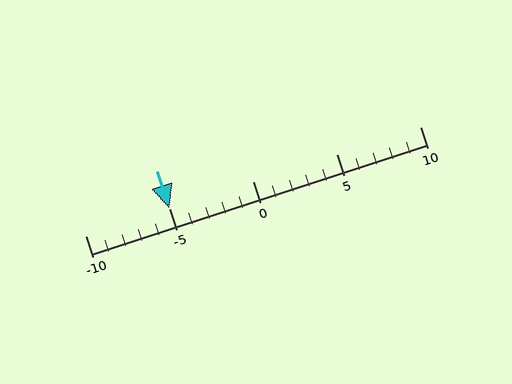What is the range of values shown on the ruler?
The ruler shows values from -10 to 10.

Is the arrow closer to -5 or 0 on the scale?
The arrow is closer to -5.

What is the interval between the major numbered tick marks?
The major tick marks are spaced 5 units apart.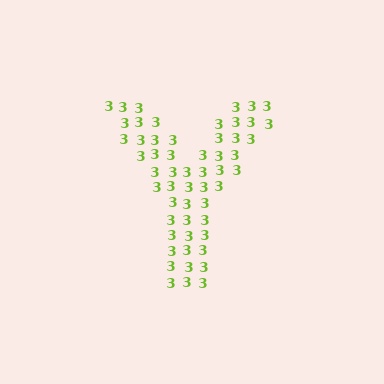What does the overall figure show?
The overall figure shows the letter Y.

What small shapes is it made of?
It is made of small digit 3's.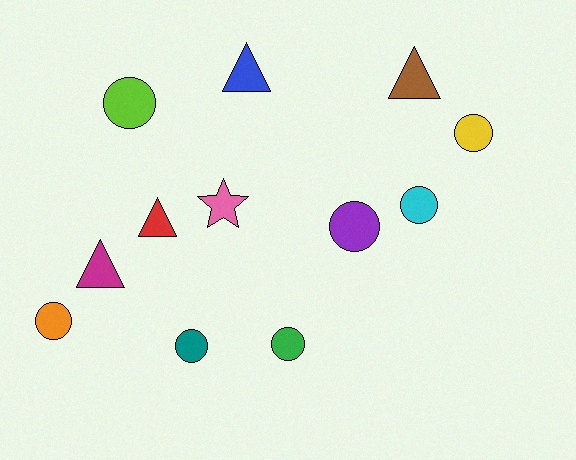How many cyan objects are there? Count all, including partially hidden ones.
There is 1 cyan object.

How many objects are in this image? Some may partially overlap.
There are 12 objects.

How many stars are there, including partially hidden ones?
There is 1 star.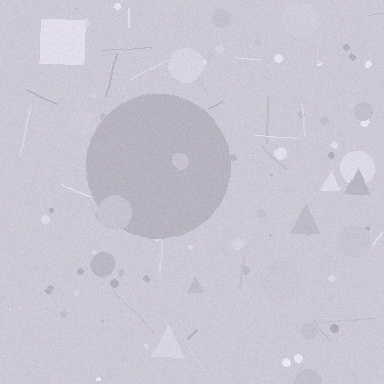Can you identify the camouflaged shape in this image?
The camouflaged shape is a circle.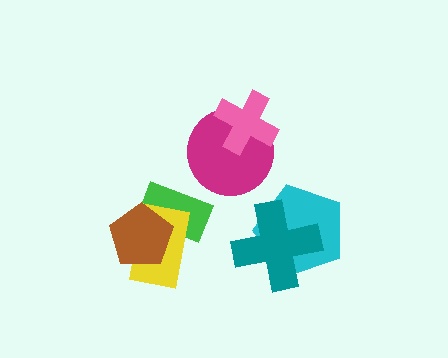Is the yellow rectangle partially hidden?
Yes, it is partially covered by another shape.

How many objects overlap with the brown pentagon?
2 objects overlap with the brown pentagon.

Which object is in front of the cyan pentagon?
The teal cross is in front of the cyan pentagon.